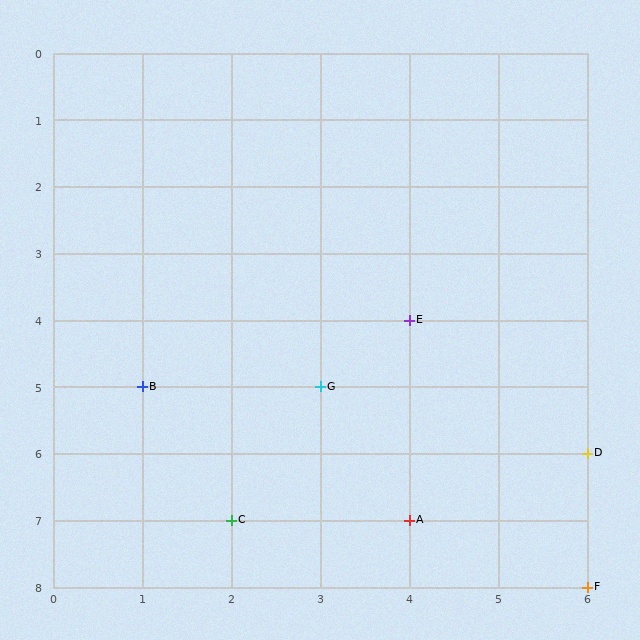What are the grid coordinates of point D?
Point D is at grid coordinates (6, 6).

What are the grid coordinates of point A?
Point A is at grid coordinates (4, 7).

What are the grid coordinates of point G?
Point G is at grid coordinates (3, 5).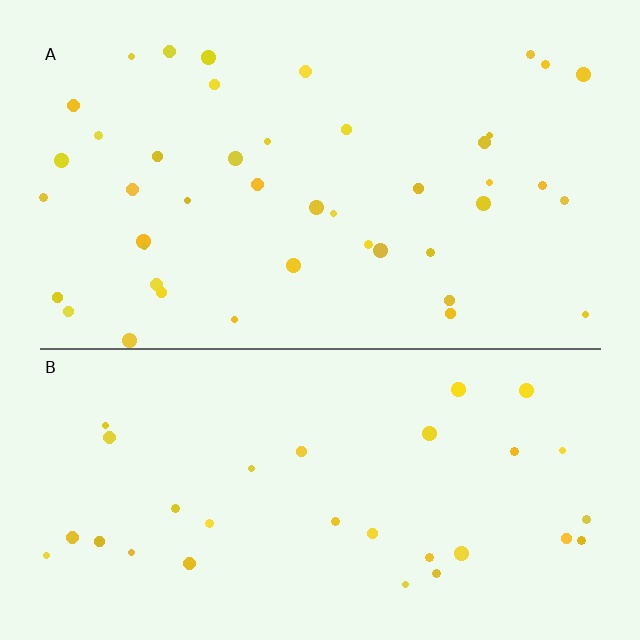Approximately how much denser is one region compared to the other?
Approximately 1.4× — region A over region B.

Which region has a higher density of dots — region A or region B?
A (the top).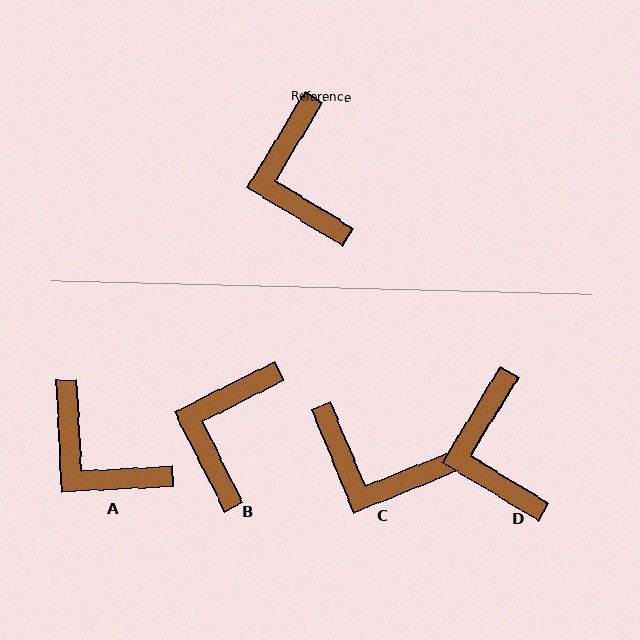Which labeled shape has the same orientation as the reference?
D.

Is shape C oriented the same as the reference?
No, it is off by about 54 degrees.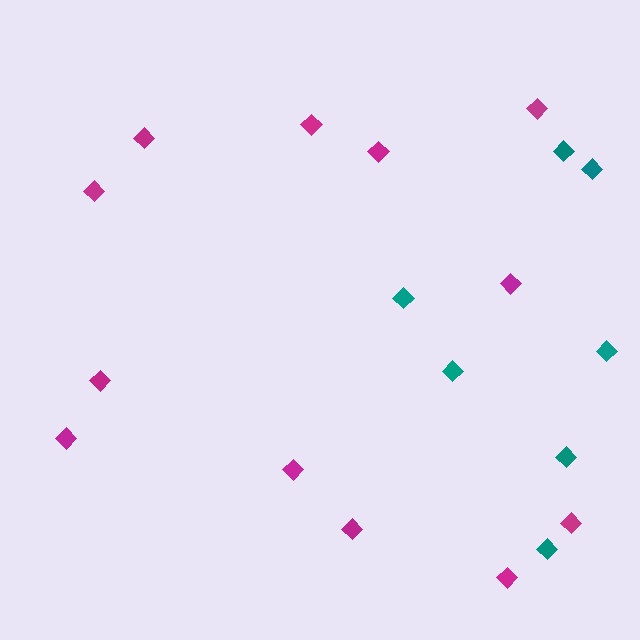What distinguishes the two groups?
There are 2 groups: one group of magenta diamonds (12) and one group of teal diamonds (7).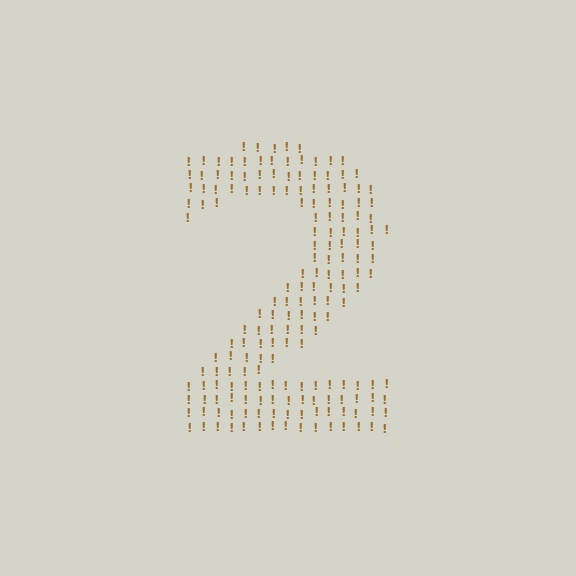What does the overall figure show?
The overall figure shows the digit 2.